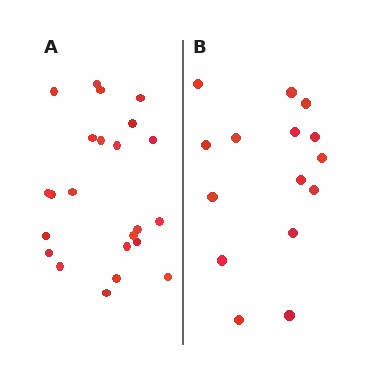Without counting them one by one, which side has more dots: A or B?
Region A (the left region) has more dots.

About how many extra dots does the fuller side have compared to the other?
Region A has roughly 8 or so more dots than region B.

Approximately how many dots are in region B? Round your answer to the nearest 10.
About 20 dots. (The exact count is 15, which rounds to 20.)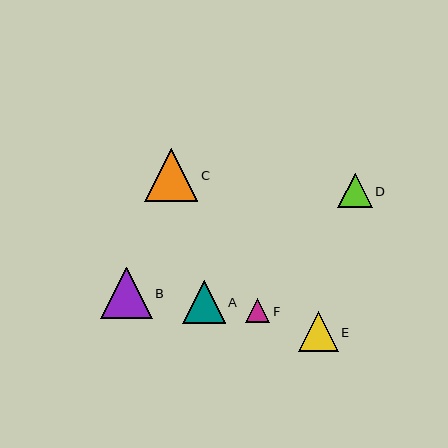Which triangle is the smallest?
Triangle F is the smallest with a size of approximately 24 pixels.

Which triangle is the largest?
Triangle C is the largest with a size of approximately 53 pixels.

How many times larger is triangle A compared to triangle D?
Triangle A is approximately 1.2 times the size of triangle D.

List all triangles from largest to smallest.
From largest to smallest: C, B, A, E, D, F.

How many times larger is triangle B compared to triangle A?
Triangle B is approximately 1.2 times the size of triangle A.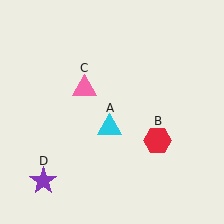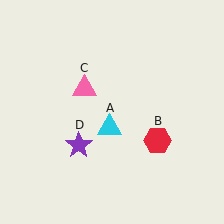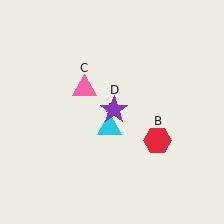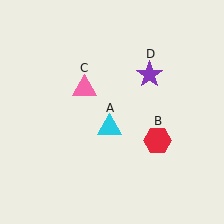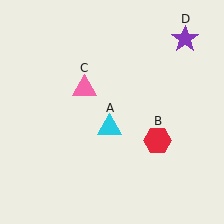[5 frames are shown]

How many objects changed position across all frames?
1 object changed position: purple star (object D).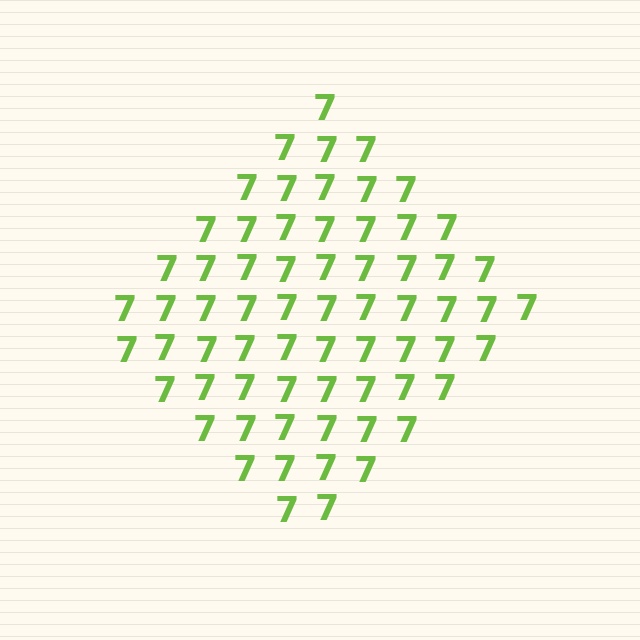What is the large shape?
The large shape is a diamond.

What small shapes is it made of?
It is made of small digit 7's.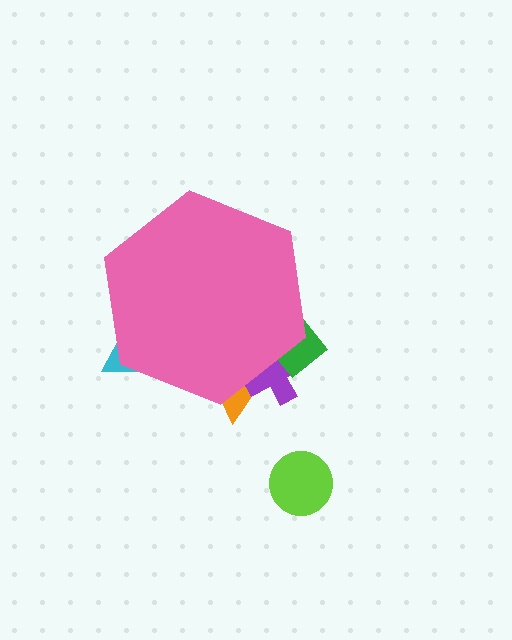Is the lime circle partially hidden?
No, the lime circle is fully visible.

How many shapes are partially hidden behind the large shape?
4 shapes are partially hidden.